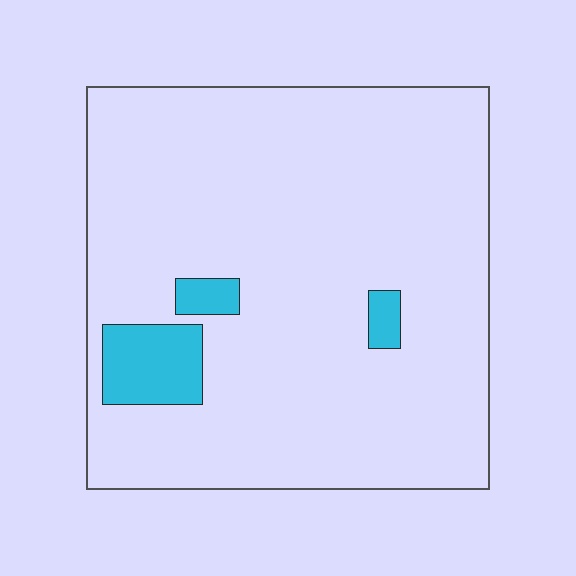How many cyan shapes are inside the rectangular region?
3.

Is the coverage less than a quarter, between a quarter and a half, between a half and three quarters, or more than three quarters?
Less than a quarter.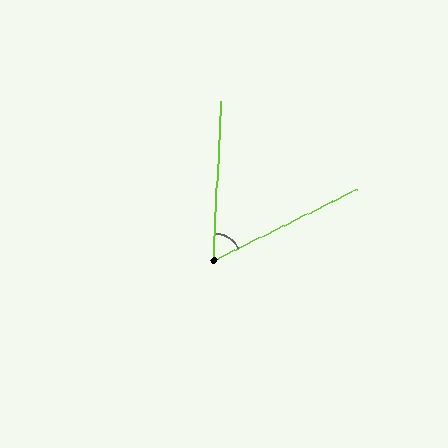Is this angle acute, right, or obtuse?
It is acute.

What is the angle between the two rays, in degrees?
Approximately 61 degrees.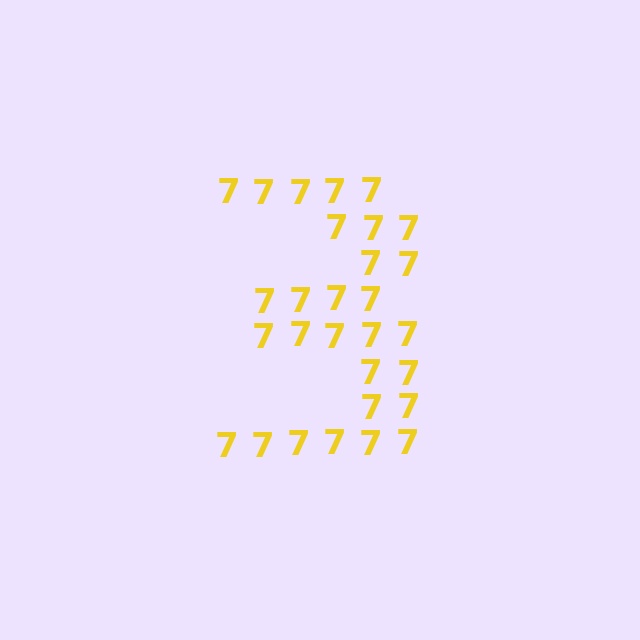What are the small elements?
The small elements are digit 7's.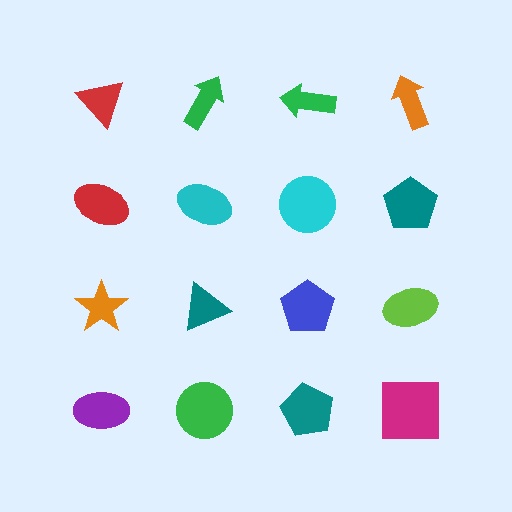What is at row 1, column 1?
A red triangle.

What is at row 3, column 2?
A teal triangle.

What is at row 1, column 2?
A green arrow.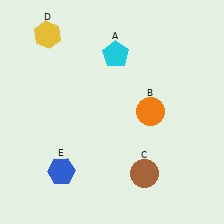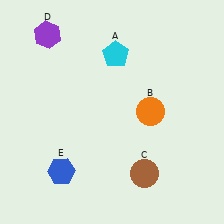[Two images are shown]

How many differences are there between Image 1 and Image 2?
There is 1 difference between the two images.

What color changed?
The hexagon (D) changed from yellow in Image 1 to purple in Image 2.